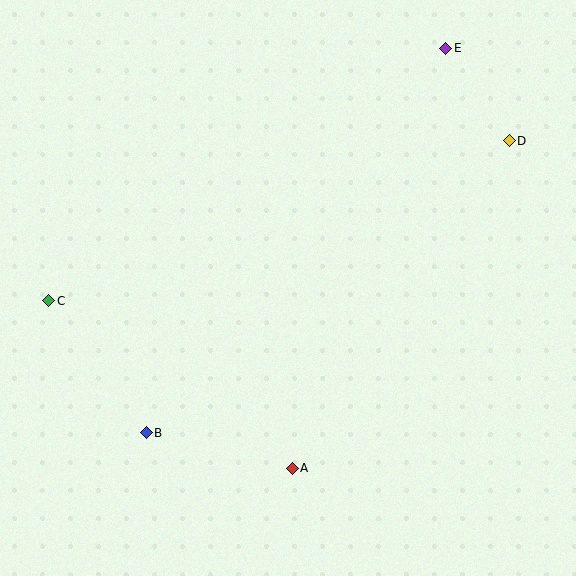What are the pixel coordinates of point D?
Point D is at (509, 141).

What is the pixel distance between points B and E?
The distance between B and E is 487 pixels.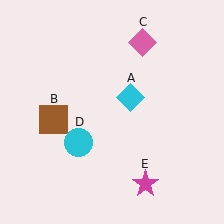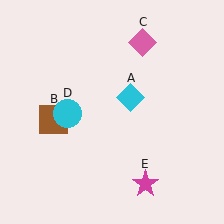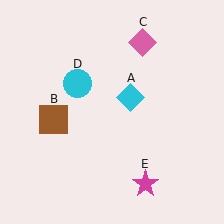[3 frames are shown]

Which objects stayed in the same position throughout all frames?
Cyan diamond (object A) and brown square (object B) and pink diamond (object C) and magenta star (object E) remained stationary.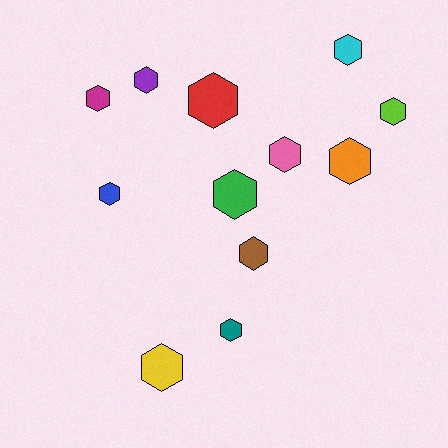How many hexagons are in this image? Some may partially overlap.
There are 12 hexagons.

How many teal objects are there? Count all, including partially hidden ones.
There is 1 teal object.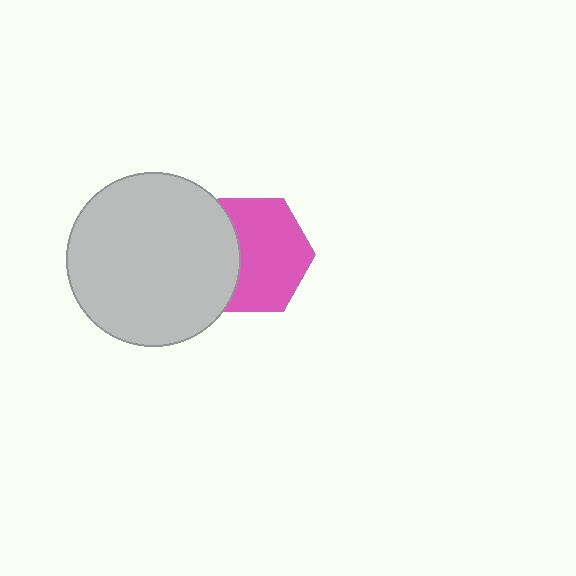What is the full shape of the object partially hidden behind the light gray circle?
The partially hidden object is a pink hexagon.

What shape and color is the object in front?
The object in front is a light gray circle.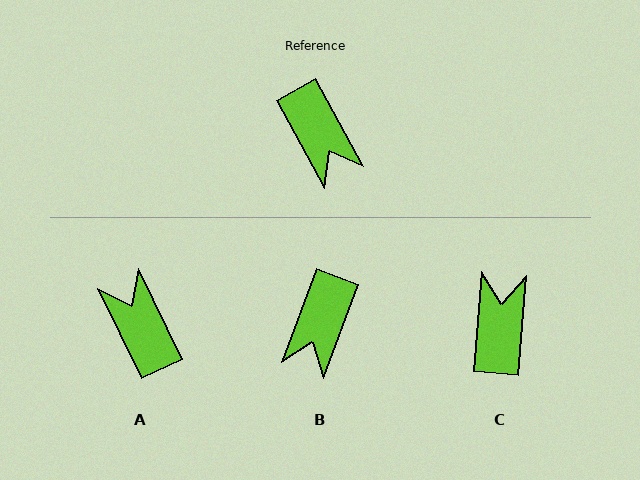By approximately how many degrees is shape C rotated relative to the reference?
Approximately 147 degrees counter-clockwise.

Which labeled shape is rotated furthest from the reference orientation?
A, about 177 degrees away.